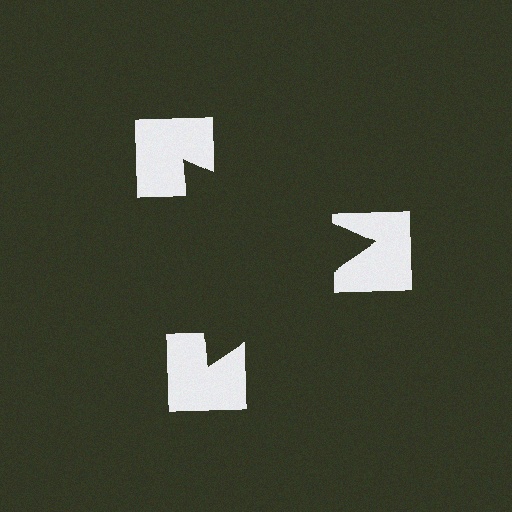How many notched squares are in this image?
There are 3 — one at each vertex of the illusory triangle.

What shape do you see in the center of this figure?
An illusory triangle — its edges are inferred from the aligned wedge cuts in the notched squares, not physically drawn.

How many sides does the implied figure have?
3 sides.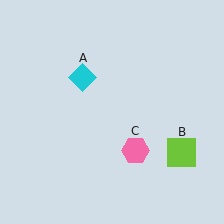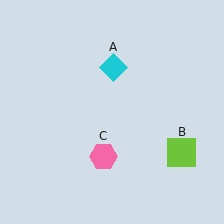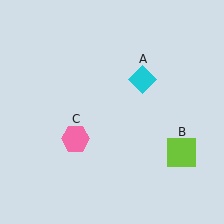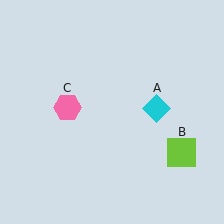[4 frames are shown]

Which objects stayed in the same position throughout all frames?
Lime square (object B) remained stationary.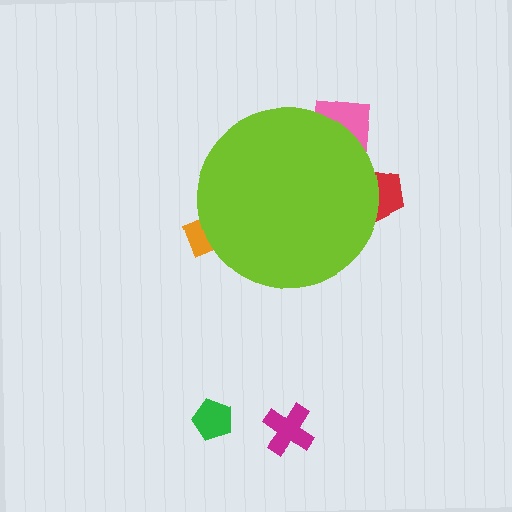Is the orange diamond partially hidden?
Yes, the orange diamond is partially hidden behind the lime circle.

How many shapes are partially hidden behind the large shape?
3 shapes are partially hidden.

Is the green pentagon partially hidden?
No, the green pentagon is fully visible.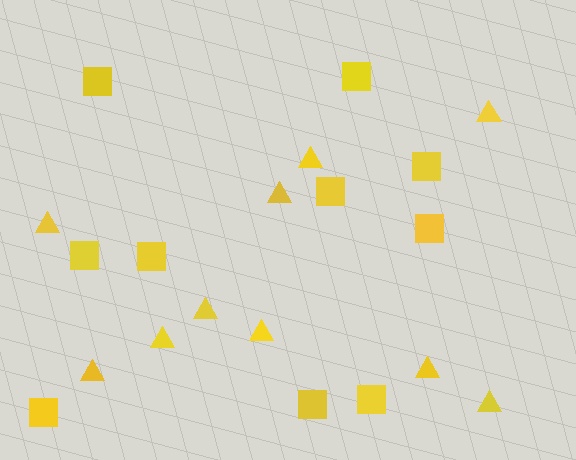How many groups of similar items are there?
There are 2 groups: one group of squares (10) and one group of triangles (10).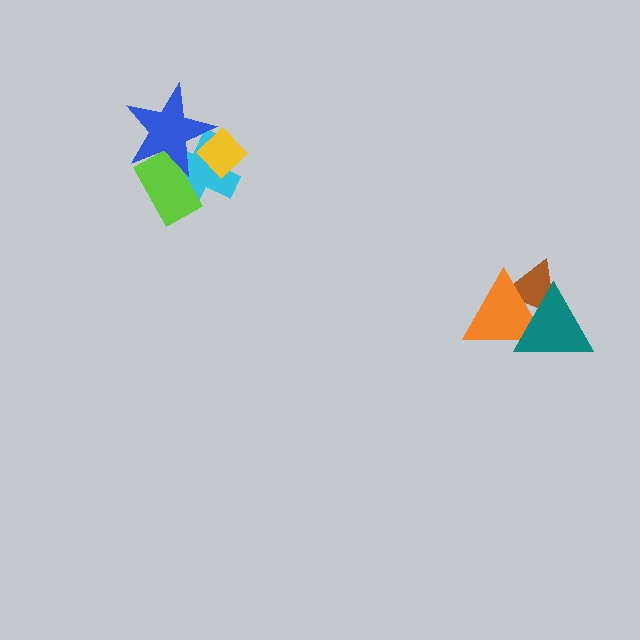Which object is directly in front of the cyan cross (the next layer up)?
The lime rectangle is directly in front of the cyan cross.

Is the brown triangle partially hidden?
Yes, it is partially covered by another shape.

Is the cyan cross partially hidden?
Yes, it is partially covered by another shape.